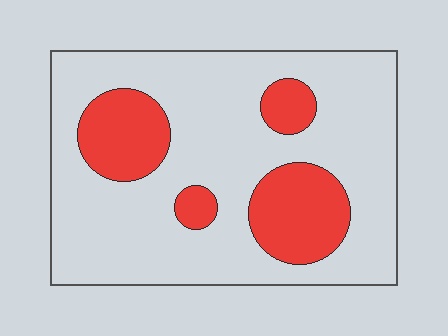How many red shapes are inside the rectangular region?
4.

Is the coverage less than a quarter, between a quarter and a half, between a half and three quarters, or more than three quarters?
Less than a quarter.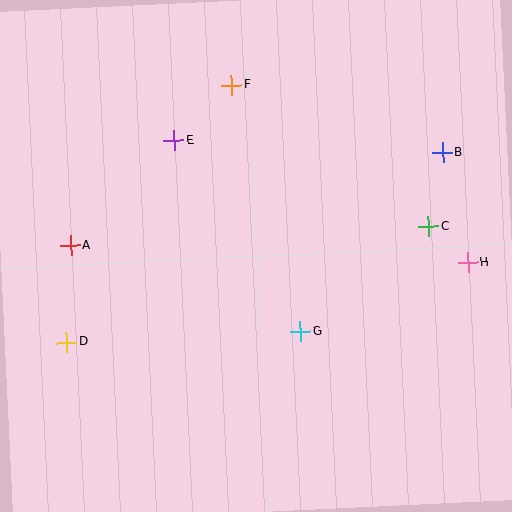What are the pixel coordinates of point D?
Point D is at (67, 342).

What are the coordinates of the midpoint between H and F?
The midpoint between H and F is at (350, 174).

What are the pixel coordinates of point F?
Point F is at (232, 85).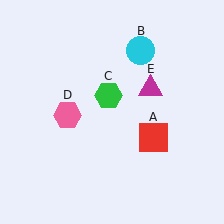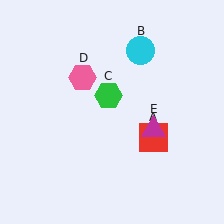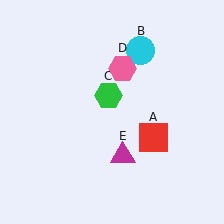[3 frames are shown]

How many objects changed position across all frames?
2 objects changed position: pink hexagon (object D), magenta triangle (object E).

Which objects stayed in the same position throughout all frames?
Red square (object A) and cyan circle (object B) and green hexagon (object C) remained stationary.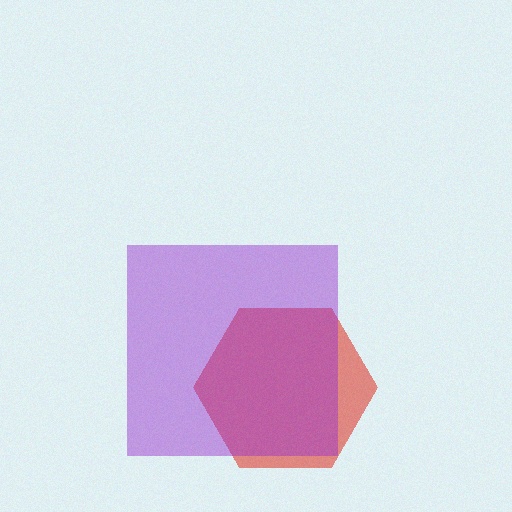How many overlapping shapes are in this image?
There are 2 overlapping shapes in the image.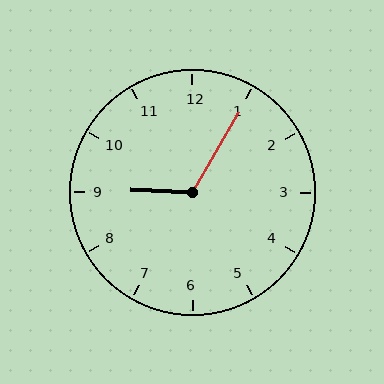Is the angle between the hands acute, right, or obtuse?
It is obtuse.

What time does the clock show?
9:05.